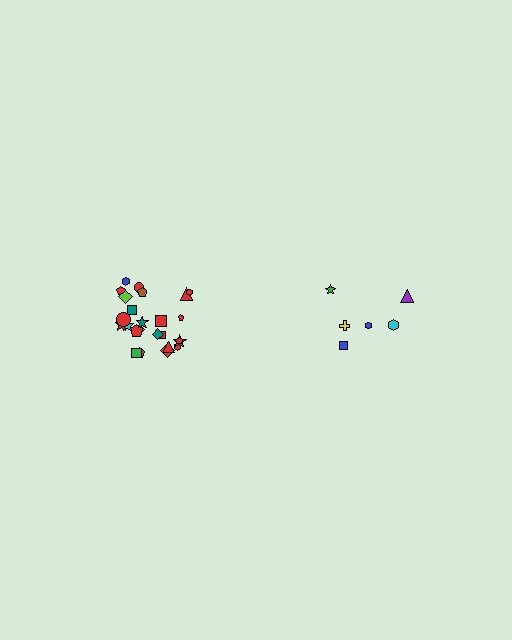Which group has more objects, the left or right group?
The left group.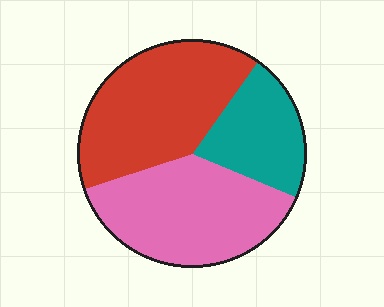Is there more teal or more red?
Red.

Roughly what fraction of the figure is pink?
Pink covers roughly 40% of the figure.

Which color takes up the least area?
Teal, at roughly 20%.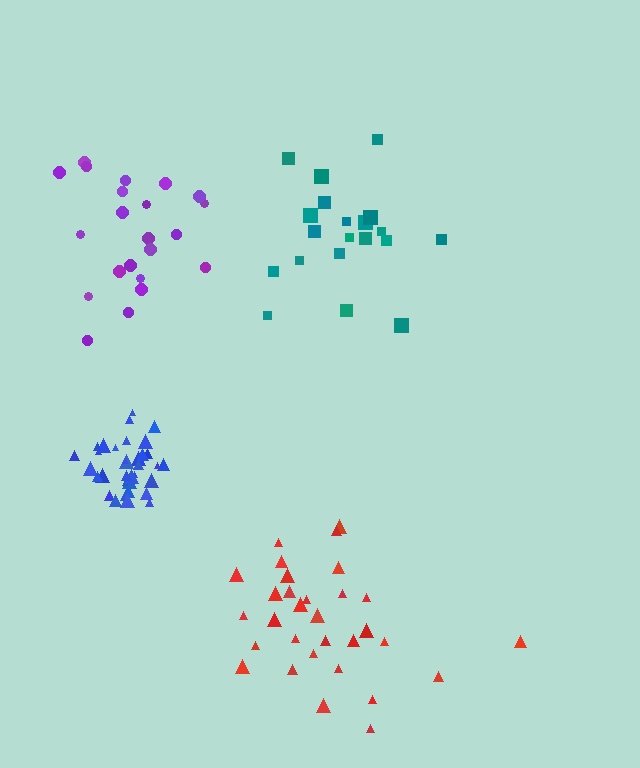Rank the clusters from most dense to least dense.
blue, purple, teal, red.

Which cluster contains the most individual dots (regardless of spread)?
Blue (34).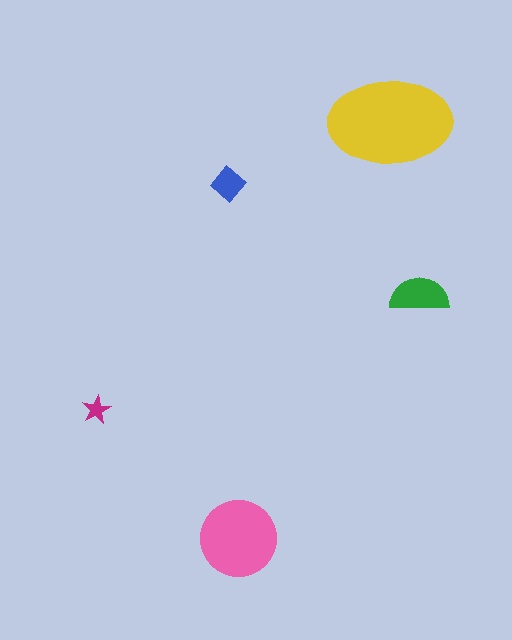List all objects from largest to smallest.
The yellow ellipse, the pink circle, the green semicircle, the blue diamond, the magenta star.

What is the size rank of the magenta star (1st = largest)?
5th.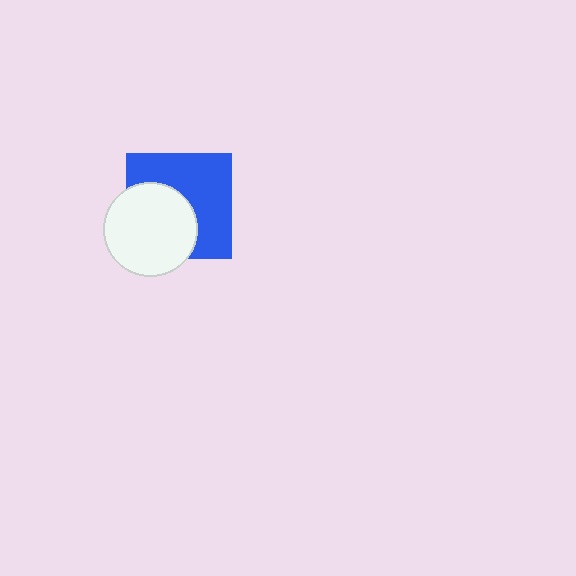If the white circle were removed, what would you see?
You would see the complete blue square.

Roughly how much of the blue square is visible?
About half of it is visible (roughly 56%).